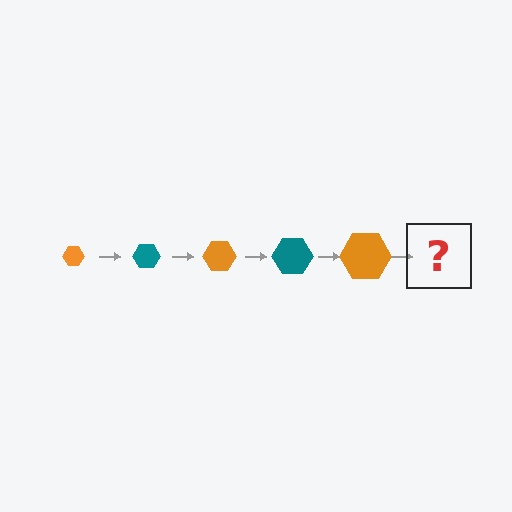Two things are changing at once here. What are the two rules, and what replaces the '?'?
The two rules are that the hexagon grows larger each step and the color cycles through orange and teal. The '?' should be a teal hexagon, larger than the previous one.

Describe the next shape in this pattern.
It should be a teal hexagon, larger than the previous one.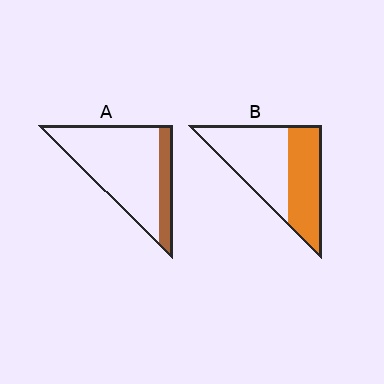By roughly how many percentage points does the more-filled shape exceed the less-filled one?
By roughly 25 percentage points (B over A).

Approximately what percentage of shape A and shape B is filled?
A is approximately 20% and B is approximately 45%.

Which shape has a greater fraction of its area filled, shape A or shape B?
Shape B.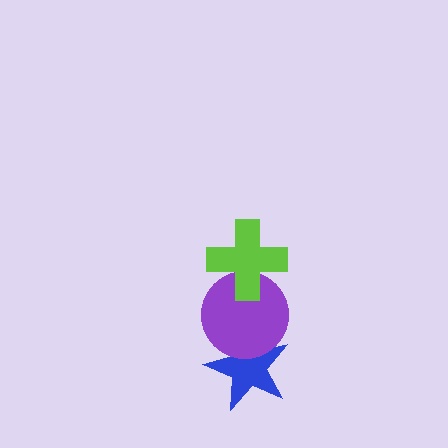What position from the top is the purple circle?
The purple circle is 2nd from the top.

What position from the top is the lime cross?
The lime cross is 1st from the top.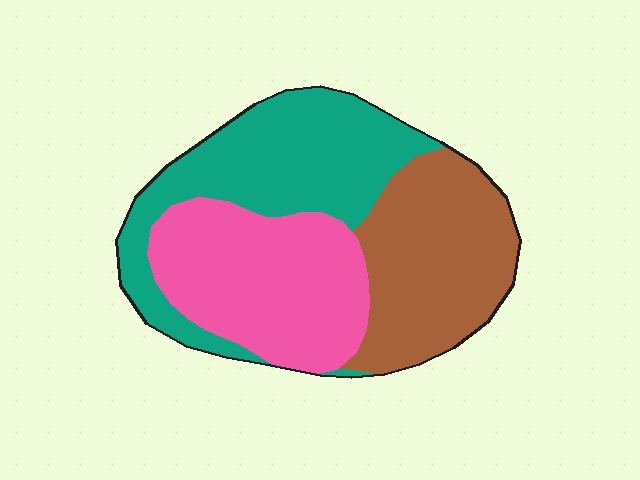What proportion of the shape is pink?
Pink takes up about one third (1/3) of the shape.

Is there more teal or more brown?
Teal.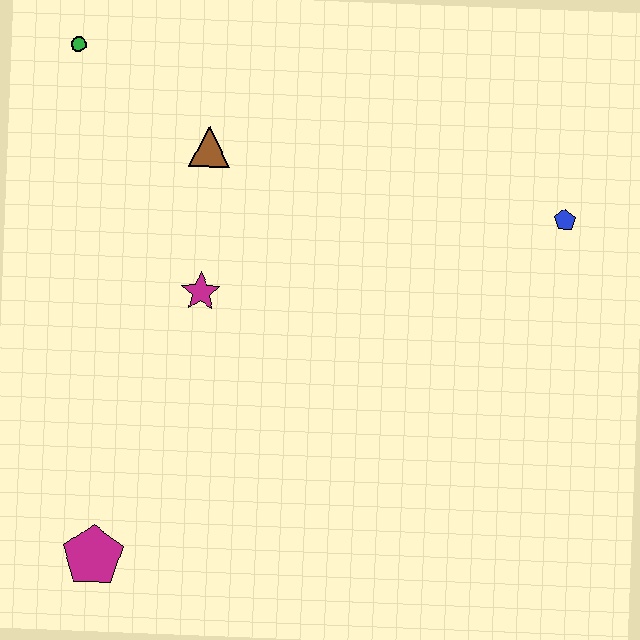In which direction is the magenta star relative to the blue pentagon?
The magenta star is to the left of the blue pentagon.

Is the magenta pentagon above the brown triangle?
No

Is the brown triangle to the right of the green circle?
Yes